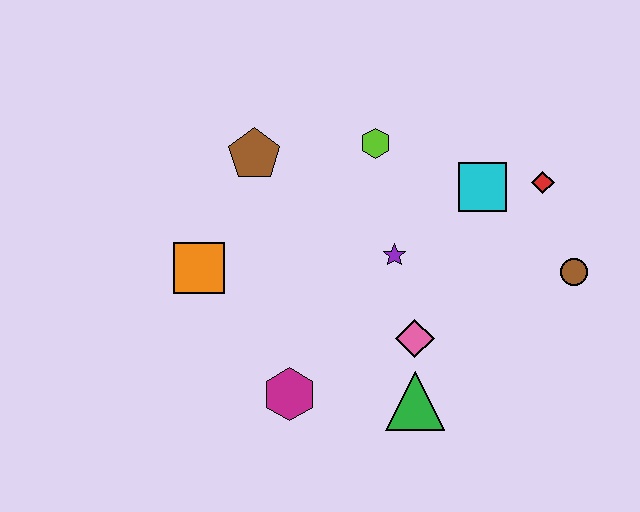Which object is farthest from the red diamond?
The orange square is farthest from the red diamond.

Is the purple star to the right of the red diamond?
No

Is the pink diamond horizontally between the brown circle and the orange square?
Yes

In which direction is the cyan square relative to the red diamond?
The cyan square is to the left of the red diamond.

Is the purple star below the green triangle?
No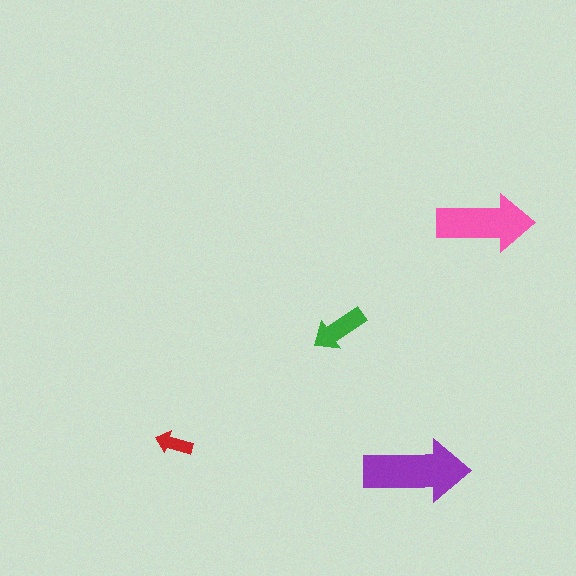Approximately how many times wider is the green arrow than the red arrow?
About 1.5 times wider.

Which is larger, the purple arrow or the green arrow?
The purple one.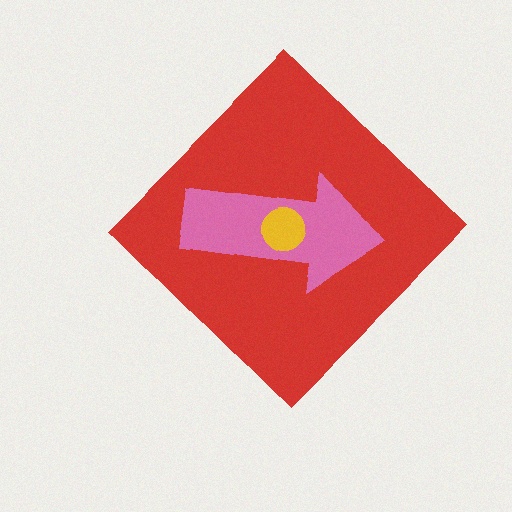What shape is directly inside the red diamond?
The pink arrow.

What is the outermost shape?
The red diamond.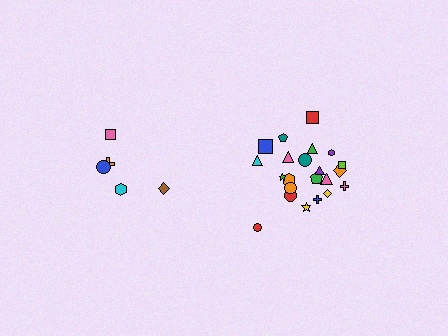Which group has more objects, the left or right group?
The right group.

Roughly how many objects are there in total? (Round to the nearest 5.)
Roughly 25 objects in total.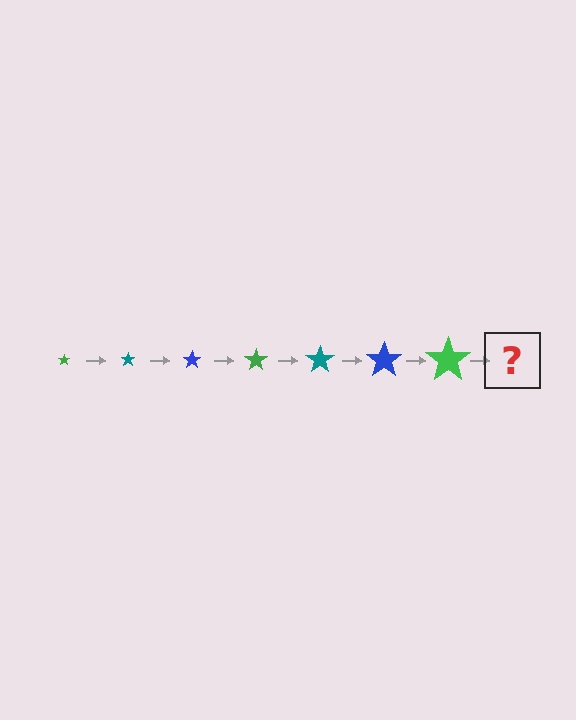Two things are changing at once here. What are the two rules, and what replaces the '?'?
The two rules are that the star grows larger each step and the color cycles through green, teal, and blue. The '?' should be a teal star, larger than the previous one.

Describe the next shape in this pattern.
It should be a teal star, larger than the previous one.